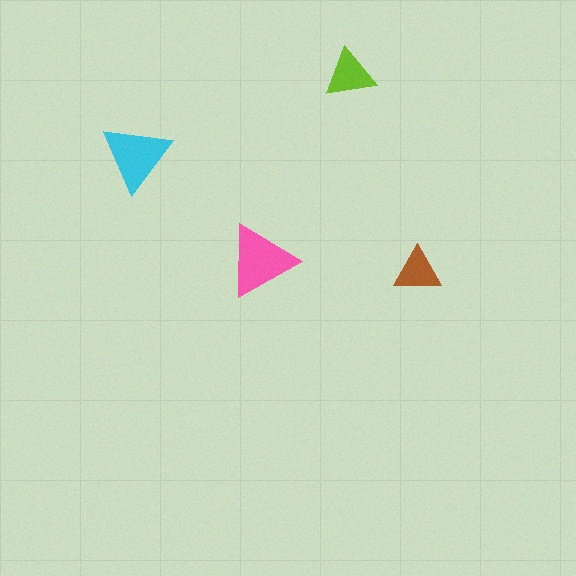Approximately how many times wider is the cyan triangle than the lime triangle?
About 1.5 times wider.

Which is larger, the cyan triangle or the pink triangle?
The pink one.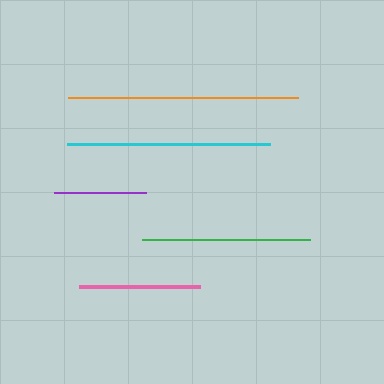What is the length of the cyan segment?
The cyan segment is approximately 203 pixels long.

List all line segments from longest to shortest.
From longest to shortest: orange, cyan, green, pink, purple.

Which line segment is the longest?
The orange line is the longest at approximately 230 pixels.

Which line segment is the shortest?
The purple line is the shortest at approximately 92 pixels.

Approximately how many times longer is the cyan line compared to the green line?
The cyan line is approximately 1.2 times the length of the green line.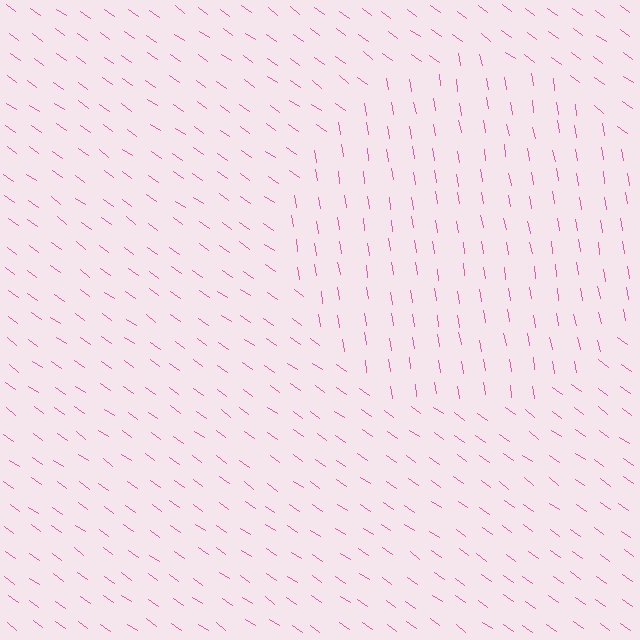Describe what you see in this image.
The image is filled with small pink line segments. A circle region in the image has lines oriented differently from the surrounding lines, creating a visible texture boundary.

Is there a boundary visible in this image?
Yes, there is a texture boundary formed by a change in line orientation.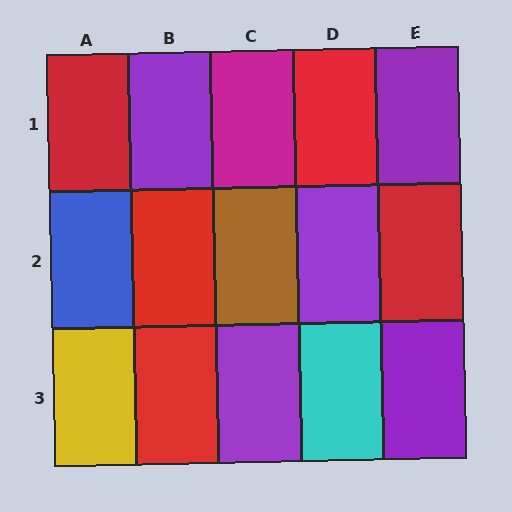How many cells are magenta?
1 cell is magenta.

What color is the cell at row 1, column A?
Red.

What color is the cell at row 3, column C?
Purple.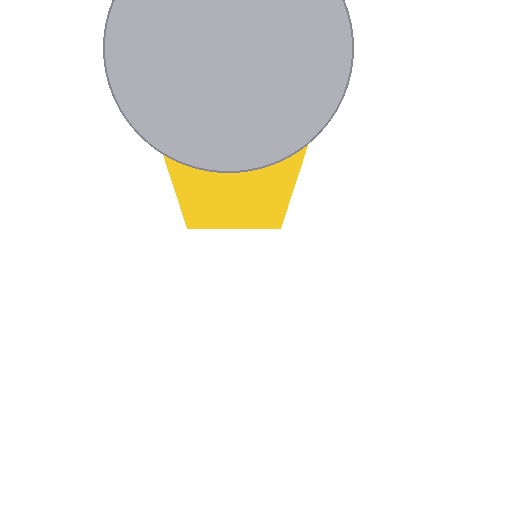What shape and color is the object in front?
The object in front is a light gray circle.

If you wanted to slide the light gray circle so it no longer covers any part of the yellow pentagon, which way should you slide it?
Slide it up — that is the most direct way to separate the two shapes.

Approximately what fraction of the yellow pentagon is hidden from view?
Roughly 53% of the yellow pentagon is hidden behind the light gray circle.